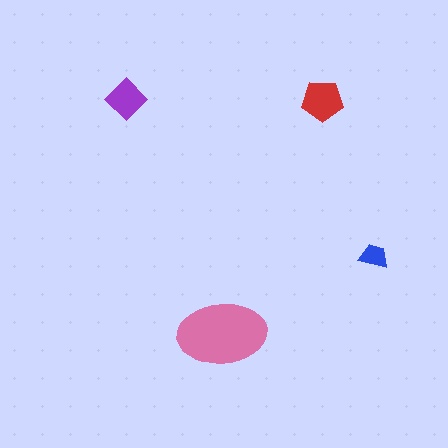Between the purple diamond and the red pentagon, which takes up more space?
The red pentagon.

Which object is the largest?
The pink ellipse.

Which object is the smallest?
The blue trapezoid.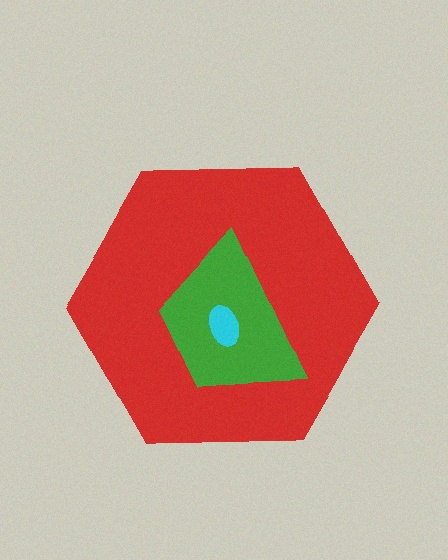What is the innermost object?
The cyan ellipse.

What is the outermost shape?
The red hexagon.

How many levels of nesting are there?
3.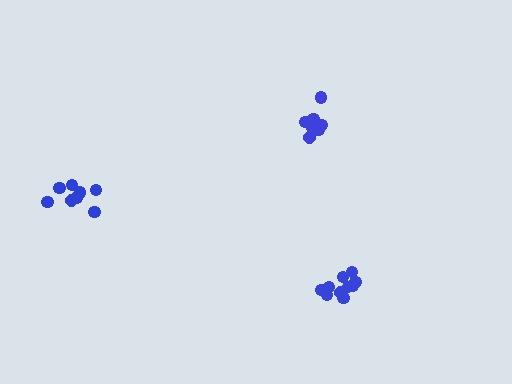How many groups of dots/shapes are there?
There are 3 groups.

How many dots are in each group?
Group 1: 7 dots, Group 2: 10 dots, Group 3: 8 dots (25 total).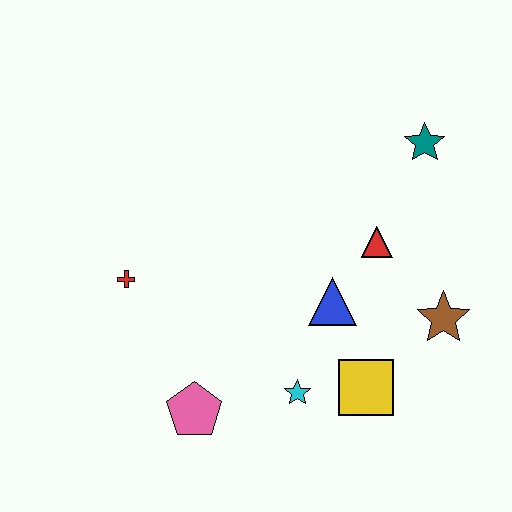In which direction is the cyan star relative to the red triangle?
The cyan star is below the red triangle.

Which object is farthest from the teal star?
The pink pentagon is farthest from the teal star.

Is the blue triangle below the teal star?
Yes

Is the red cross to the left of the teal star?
Yes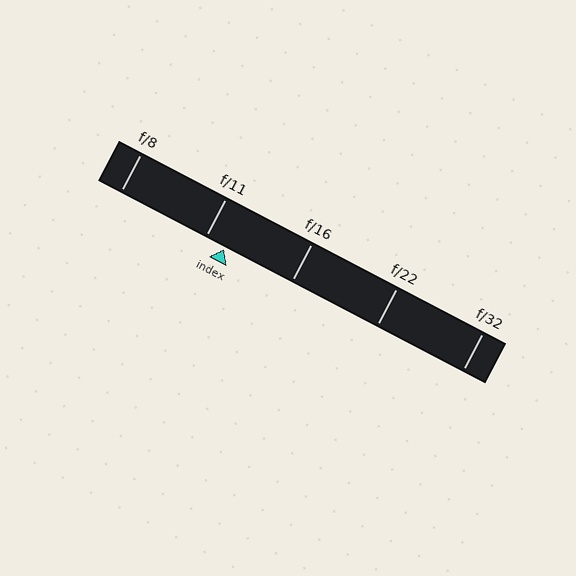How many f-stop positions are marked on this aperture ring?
There are 5 f-stop positions marked.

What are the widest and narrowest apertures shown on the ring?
The widest aperture shown is f/8 and the narrowest is f/32.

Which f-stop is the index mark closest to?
The index mark is closest to f/11.